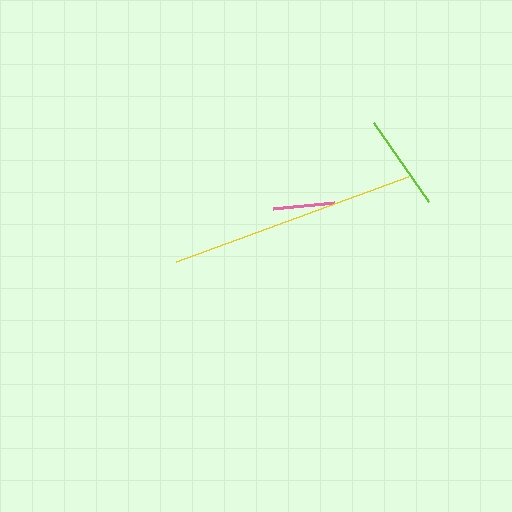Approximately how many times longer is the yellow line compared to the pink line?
The yellow line is approximately 4.0 times the length of the pink line.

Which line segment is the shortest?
The pink line is the shortest at approximately 62 pixels.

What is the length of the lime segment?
The lime segment is approximately 96 pixels long.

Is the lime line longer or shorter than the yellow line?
The yellow line is longer than the lime line.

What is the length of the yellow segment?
The yellow segment is approximately 246 pixels long.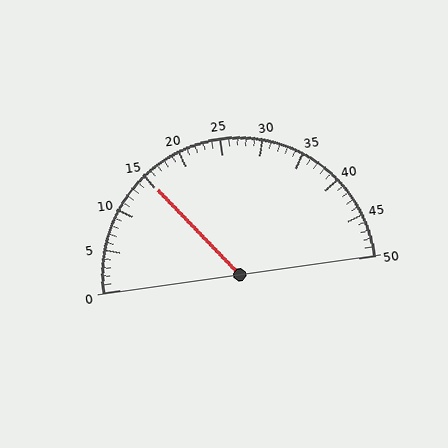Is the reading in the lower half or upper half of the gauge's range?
The reading is in the lower half of the range (0 to 50).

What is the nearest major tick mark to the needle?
The nearest major tick mark is 15.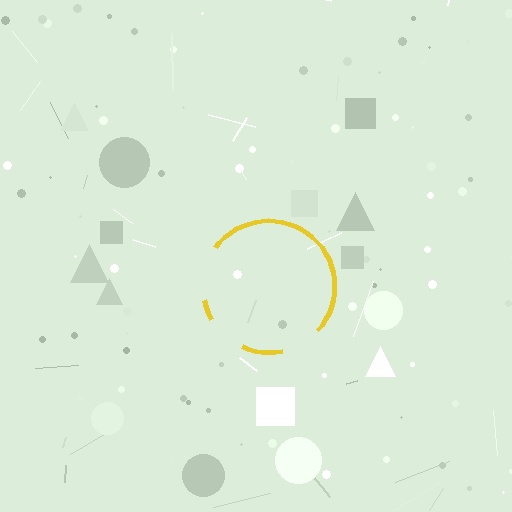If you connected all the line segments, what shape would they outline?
They would outline a circle.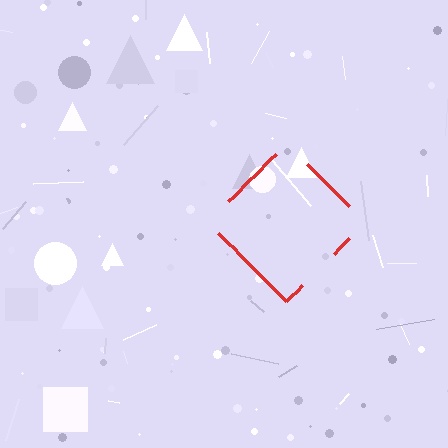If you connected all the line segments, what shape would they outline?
They would outline a diamond.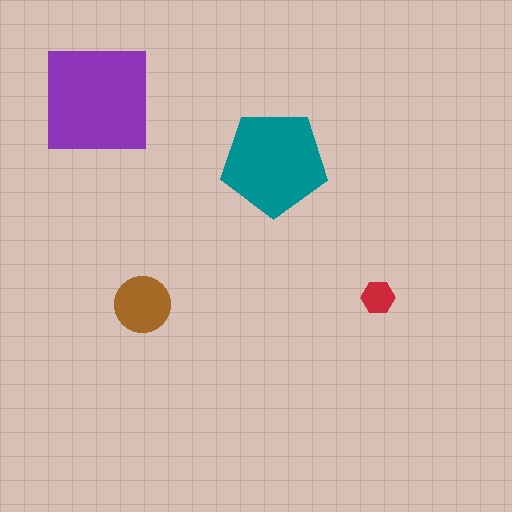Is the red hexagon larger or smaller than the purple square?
Smaller.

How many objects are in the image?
There are 4 objects in the image.